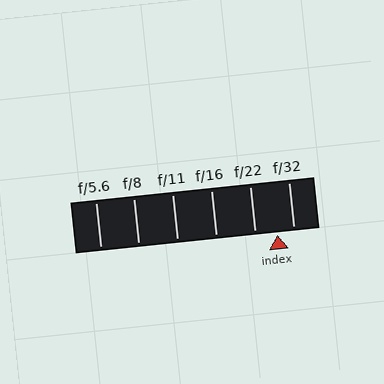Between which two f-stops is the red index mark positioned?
The index mark is between f/22 and f/32.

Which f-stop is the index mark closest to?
The index mark is closest to f/32.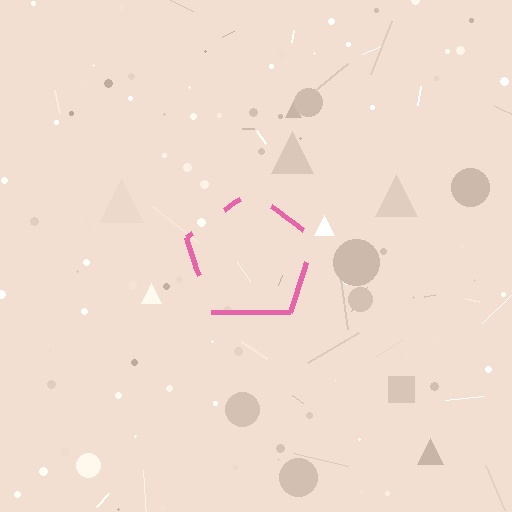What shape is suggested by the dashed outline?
The dashed outline suggests a pentagon.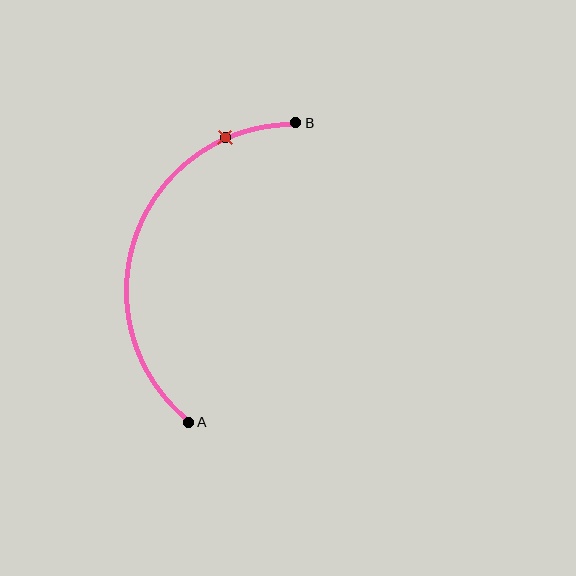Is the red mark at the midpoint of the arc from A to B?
No. The red mark lies on the arc but is closer to endpoint B. The arc midpoint would be at the point on the curve equidistant along the arc from both A and B.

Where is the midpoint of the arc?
The arc midpoint is the point on the curve farthest from the straight line joining A and B. It sits to the left of that line.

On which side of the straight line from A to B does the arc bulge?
The arc bulges to the left of the straight line connecting A and B.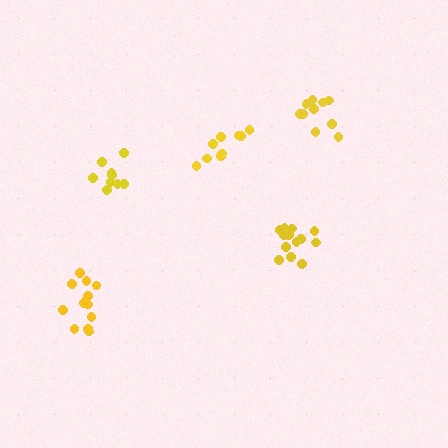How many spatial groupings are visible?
There are 5 spatial groupings.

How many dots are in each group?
Group 1: 14 dots, Group 2: 10 dots, Group 3: 9 dots, Group 4: 12 dots, Group 5: 10 dots (55 total).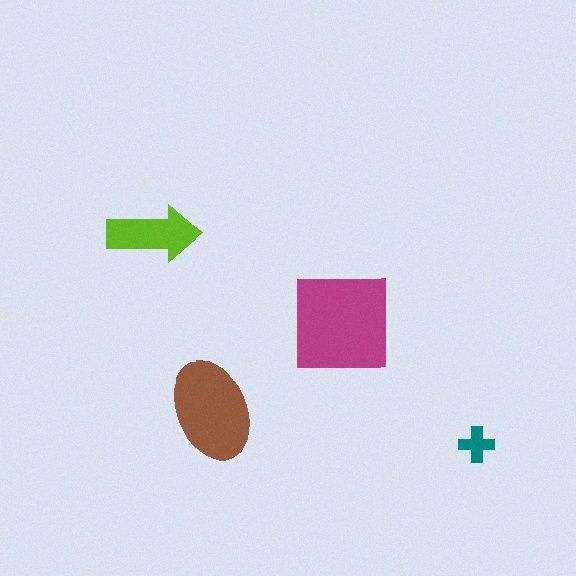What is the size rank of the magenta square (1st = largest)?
1st.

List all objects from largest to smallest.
The magenta square, the brown ellipse, the lime arrow, the teal cross.